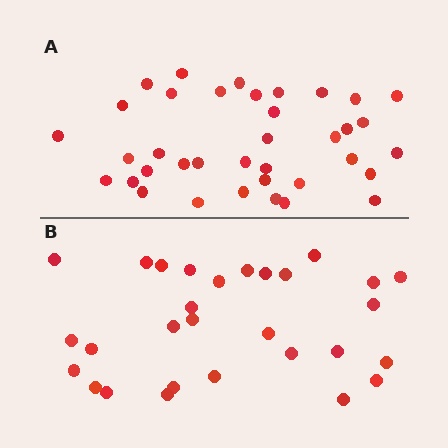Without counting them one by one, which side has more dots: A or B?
Region A (the top region) has more dots.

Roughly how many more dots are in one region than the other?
Region A has roughly 8 or so more dots than region B.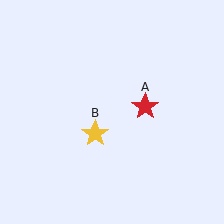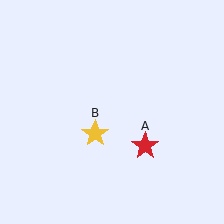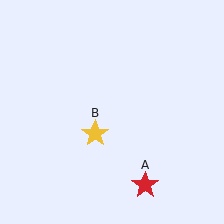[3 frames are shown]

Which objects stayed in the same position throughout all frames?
Yellow star (object B) remained stationary.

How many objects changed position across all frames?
1 object changed position: red star (object A).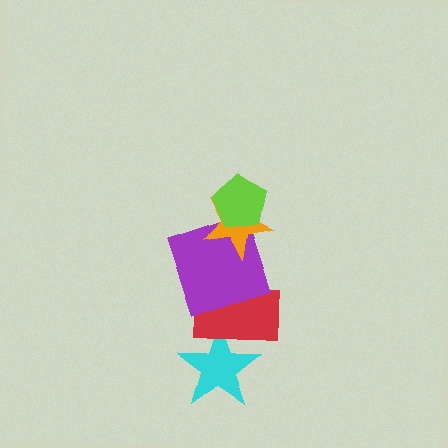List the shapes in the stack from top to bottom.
From top to bottom: the lime pentagon, the orange star, the purple square, the red rectangle, the cyan star.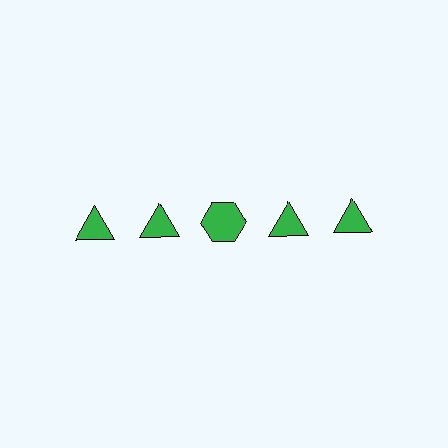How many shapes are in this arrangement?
There are 5 shapes arranged in a grid pattern.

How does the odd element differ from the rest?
It has a different shape: hexagon instead of triangle.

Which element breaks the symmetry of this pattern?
The green hexagon in the top row, center column breaks the symmetry. All other shapes are green triangles.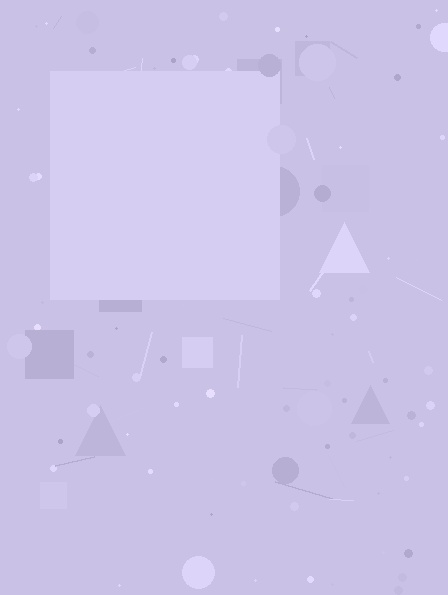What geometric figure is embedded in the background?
A square is embedded in the background.